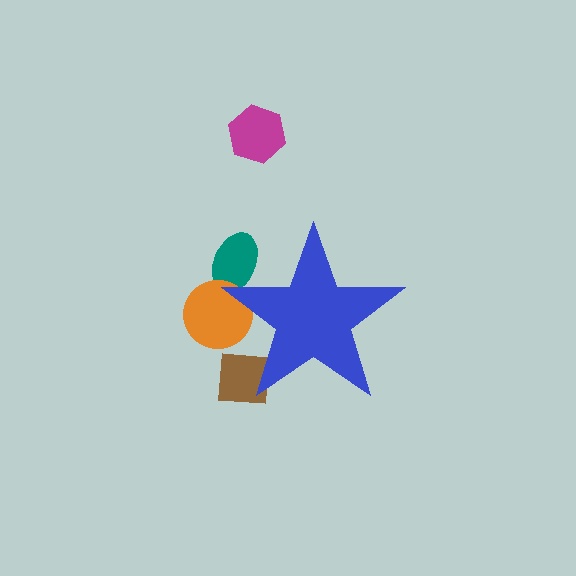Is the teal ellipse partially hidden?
Yes, the teal ellipse is partially hidden behind the blue star.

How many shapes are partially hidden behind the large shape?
3 shapes are partially hidden.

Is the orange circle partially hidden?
Yes, the orange circle is partially hidden behind the blue star.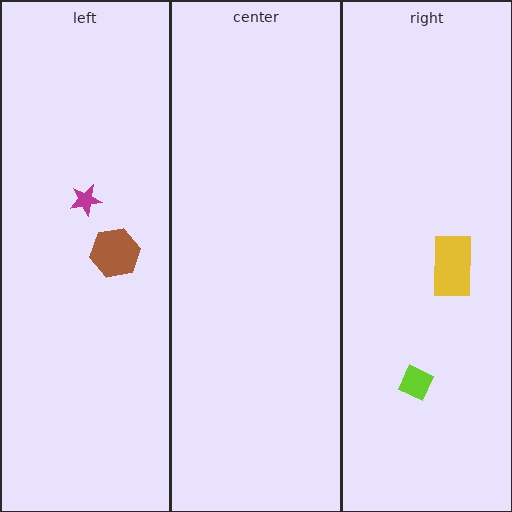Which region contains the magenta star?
The left region.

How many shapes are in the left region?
2.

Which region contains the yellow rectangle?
The right region.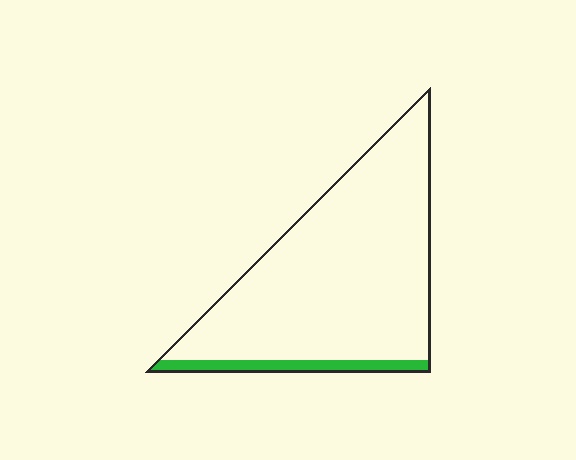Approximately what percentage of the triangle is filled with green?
Approximately 10%.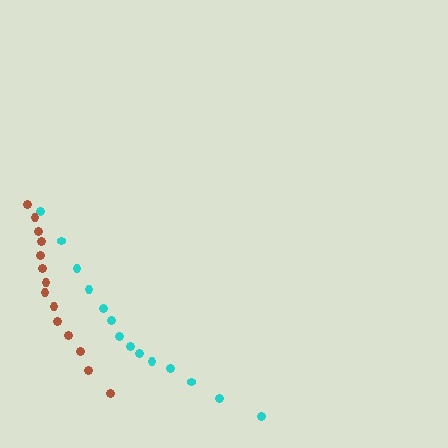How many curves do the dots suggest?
There are 2 distinct paths.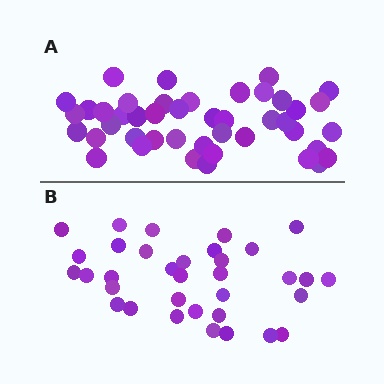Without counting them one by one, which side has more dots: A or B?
Region A (the top region) has more dots.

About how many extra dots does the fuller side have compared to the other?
Region A has roughly 10 or so more dots than region B.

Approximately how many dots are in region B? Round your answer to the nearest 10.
About 30 dots. (The exact count is 34, which rounds to 30.)